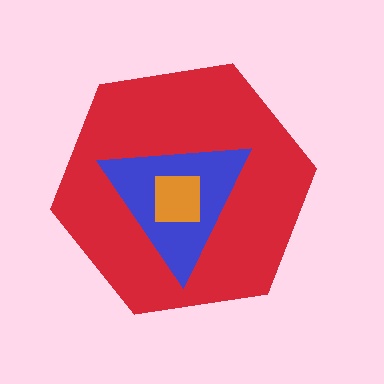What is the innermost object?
The orange square.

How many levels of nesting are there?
3.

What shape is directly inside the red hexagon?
The blue triangle.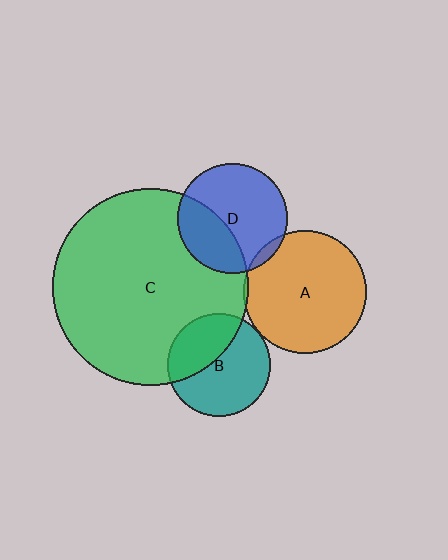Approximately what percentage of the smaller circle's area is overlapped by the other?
Approximately 35%.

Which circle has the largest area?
Circle C (green).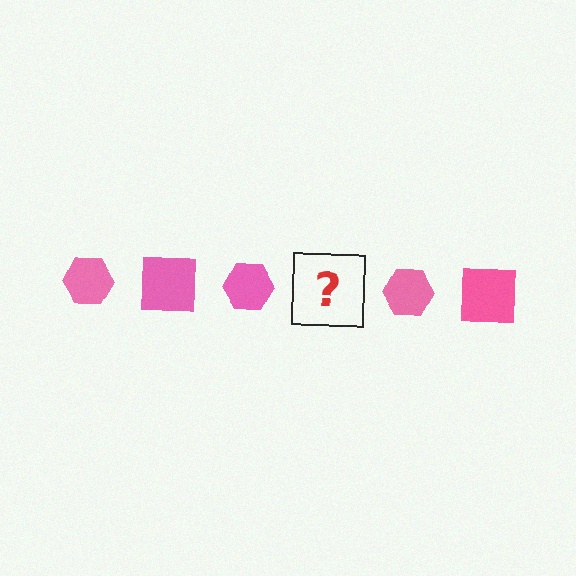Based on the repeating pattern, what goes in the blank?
The blank should be a pink square.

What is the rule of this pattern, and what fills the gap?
The rule is that the pattern cycles through hexagon, square shapes in pink. The gap should be filled with a pink square.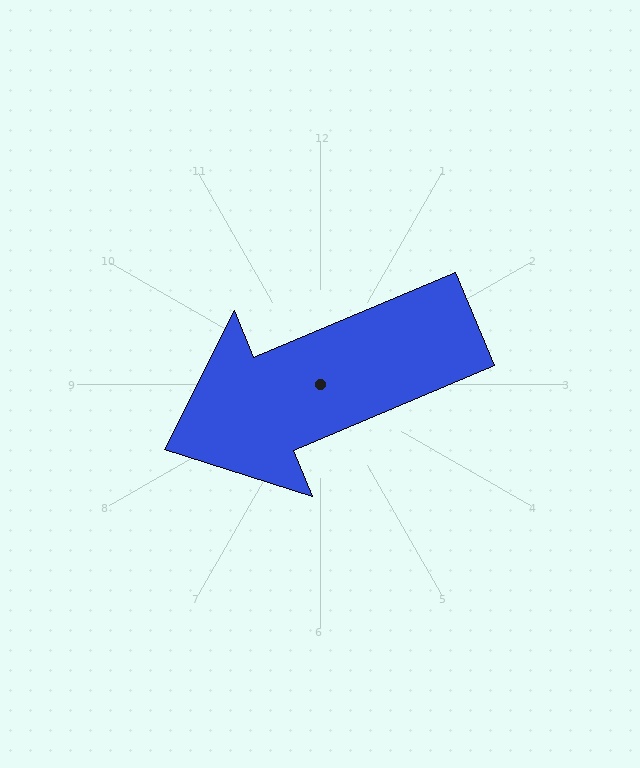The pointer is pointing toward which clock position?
Roughly 8 o'clock.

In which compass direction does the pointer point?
Southwest.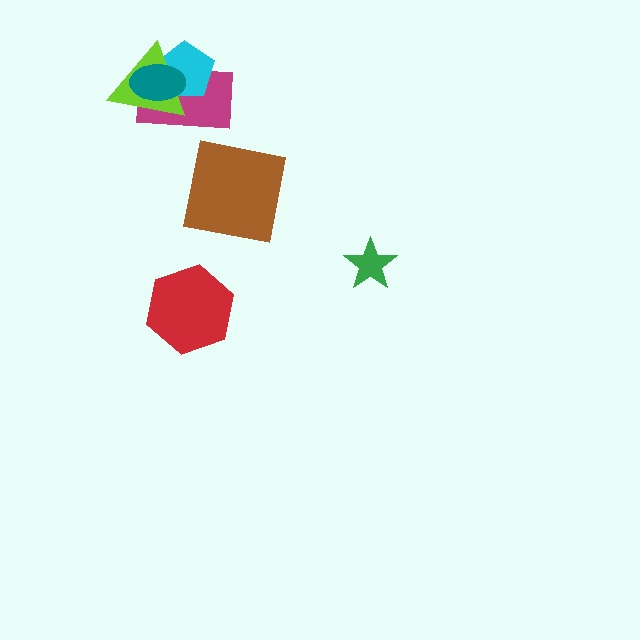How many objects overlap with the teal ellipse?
3 objects overlap with the teal ellipse.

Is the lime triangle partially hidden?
Yes, it is partially covered by another shape.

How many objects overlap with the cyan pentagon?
3 objects overlap with the cyan pentagon.